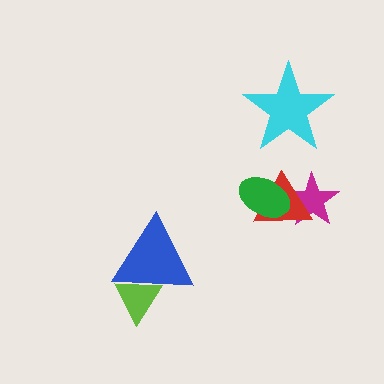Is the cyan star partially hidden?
No, no other shape covers it.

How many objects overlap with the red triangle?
2 objects overlap with the red triangle.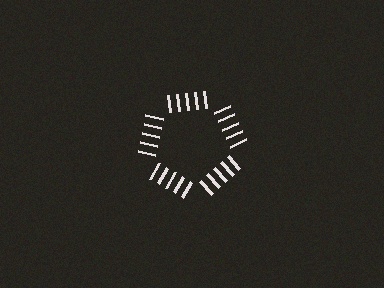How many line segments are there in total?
25 — 5 along each of the 5 edges.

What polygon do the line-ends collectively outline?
An illusory pentagon — the line segments terminate on its edges but no continuous stroke is drawn.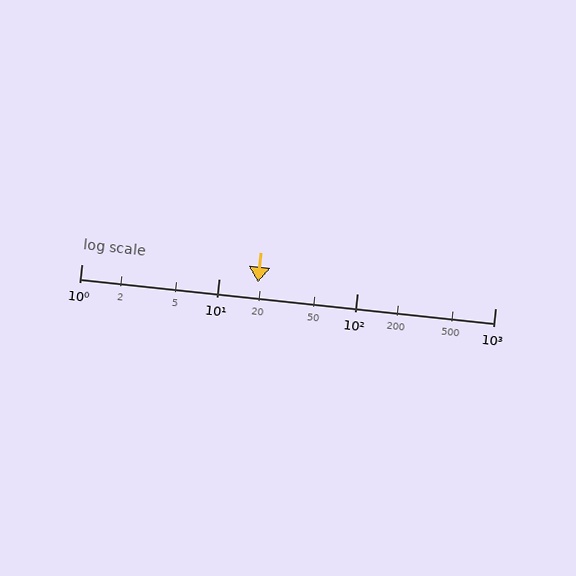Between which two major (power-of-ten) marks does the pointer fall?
The pointer is between 10 and 100.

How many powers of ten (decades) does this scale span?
The scale spans 3 decades, from 1 to 1000.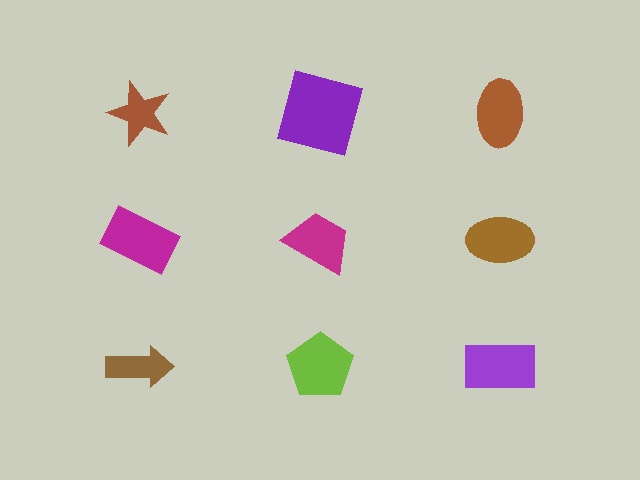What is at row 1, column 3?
A brown ellipse.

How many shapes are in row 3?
3 shapes.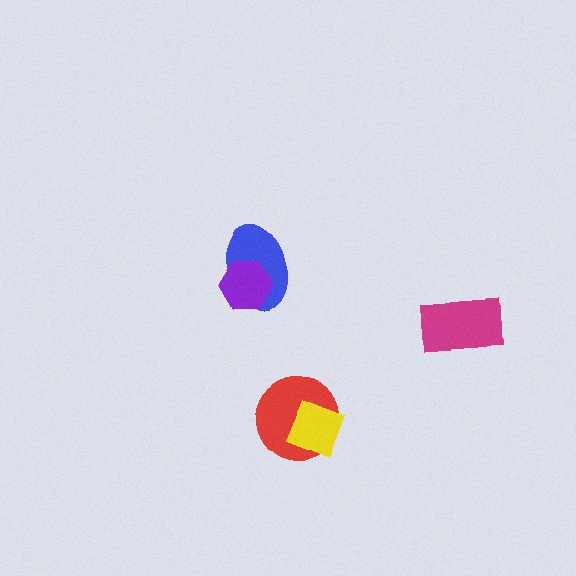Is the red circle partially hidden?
Yes, it is partially covered by another shape.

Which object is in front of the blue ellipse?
The purple hexagon is in front of the blue ellipse.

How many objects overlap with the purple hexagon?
1 object overlaps with the purple hexagon.